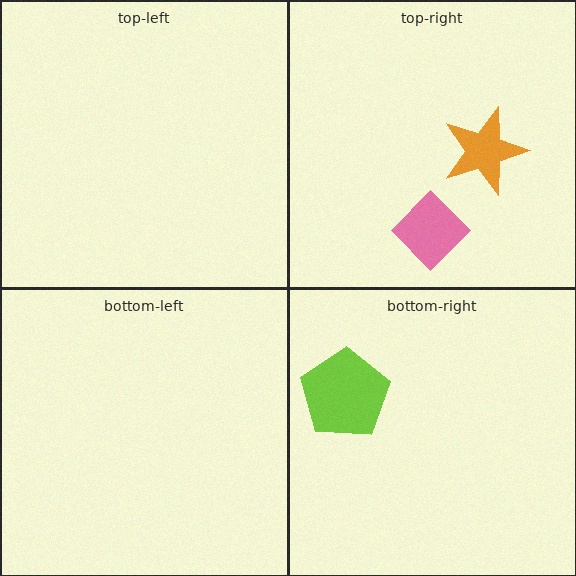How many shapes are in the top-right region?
2.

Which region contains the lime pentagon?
The bottom-right region.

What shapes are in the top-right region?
The orange star, the pink diamond.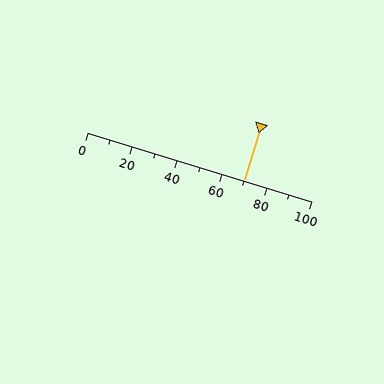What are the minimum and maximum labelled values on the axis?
The axis runs from 0 to 100.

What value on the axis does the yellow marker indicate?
The marker indicates approximately 70.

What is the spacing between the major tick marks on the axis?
The major ticks are spaced 20 apart.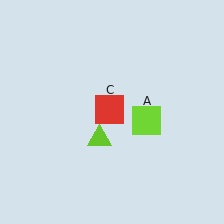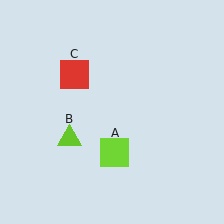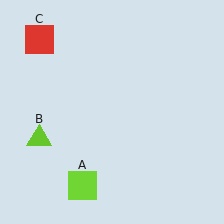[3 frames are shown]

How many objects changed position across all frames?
3 objects changed position: lime square (object A), lime triangle (object B), red square (object C).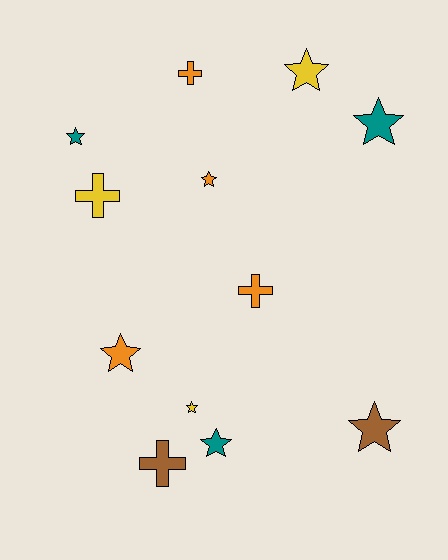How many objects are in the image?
There are 12 objects.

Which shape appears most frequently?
Star, with 8 objects.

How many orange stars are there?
There are 2 orange stars.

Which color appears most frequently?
Orange, with 4 objects.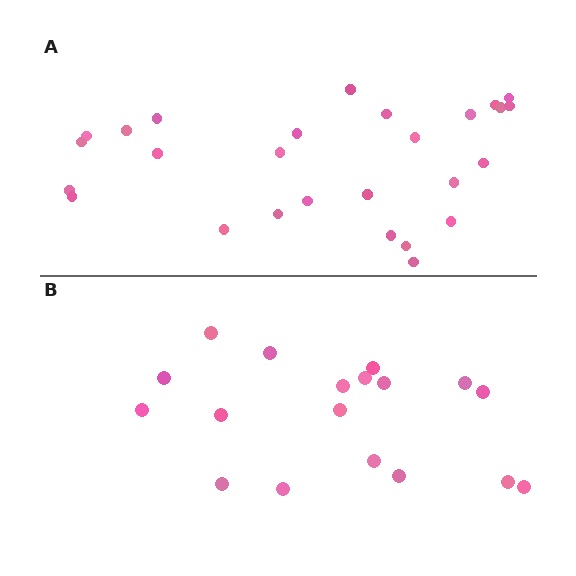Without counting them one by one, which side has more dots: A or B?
Region A (the top region) has more dots.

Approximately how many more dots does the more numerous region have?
Region A has roughly 8 or so more dots than region B.